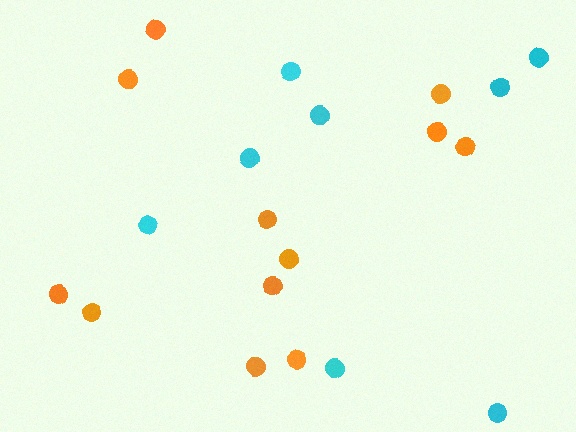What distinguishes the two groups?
There are 2 groups: one group of cyan circles (8) and one group of orange circles (12).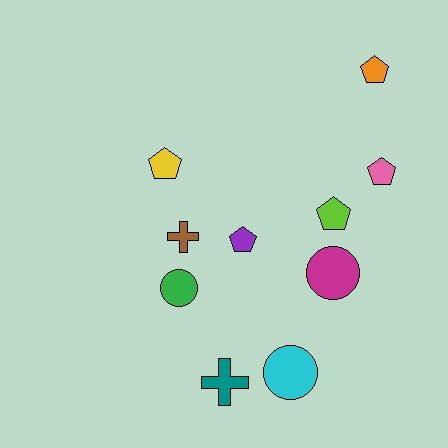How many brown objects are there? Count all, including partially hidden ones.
There is 1 brown object.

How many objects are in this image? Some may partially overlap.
There are 10 objects.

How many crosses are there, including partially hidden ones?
There are 2 crosses.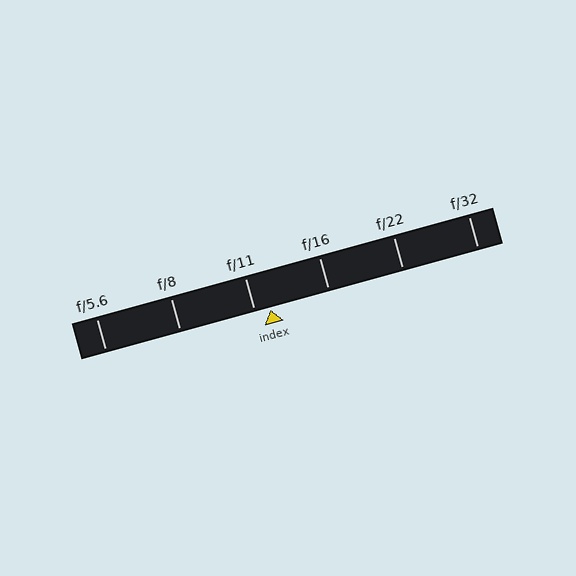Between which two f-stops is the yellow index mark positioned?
The index mark is between f/11 and f/16.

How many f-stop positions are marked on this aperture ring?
There are 6 f-stop positions marked.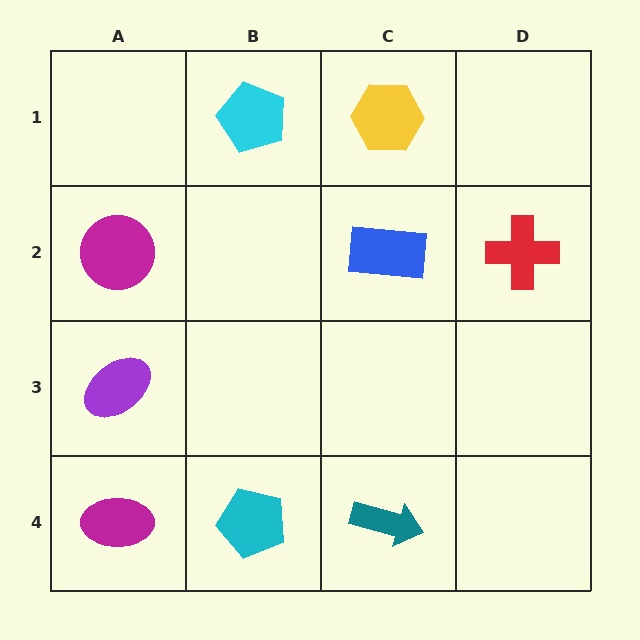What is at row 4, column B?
A cyan pentagon.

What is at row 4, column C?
A teal arrow.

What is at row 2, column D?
A red cross.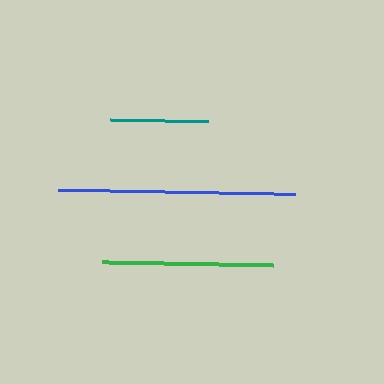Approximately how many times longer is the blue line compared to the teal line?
The blue line is approximately 2.4 times the length of the teal line.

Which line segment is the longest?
The blue line is the longest at approximately 237 pixels.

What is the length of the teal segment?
The teal segment is approximately 98 pixels long.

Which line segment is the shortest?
The teal line is the shortest at approximately 98 pixels.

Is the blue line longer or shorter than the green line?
The blue line is longer than the green line.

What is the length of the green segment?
The green segment is approximately 171 pixels long.